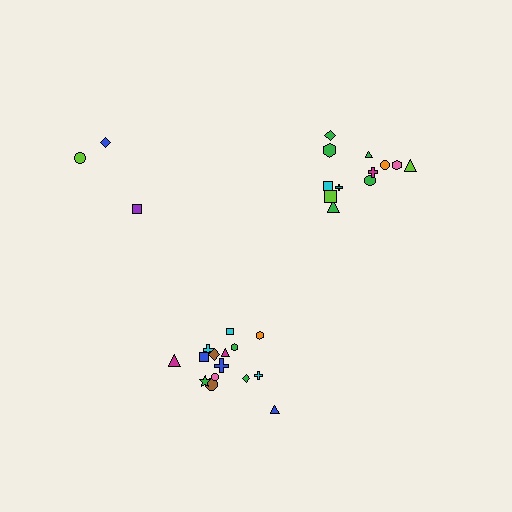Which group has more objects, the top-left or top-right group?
The top-right group.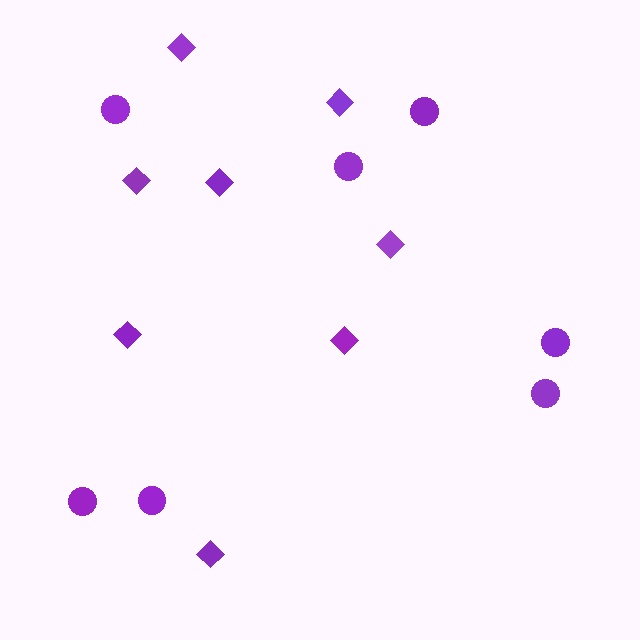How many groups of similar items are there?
There are 2 groups: one group of diamonds (8) and one group of circles (7).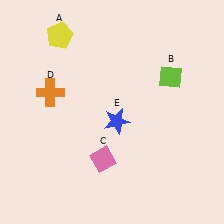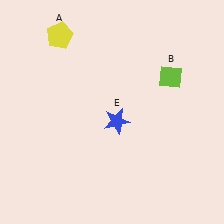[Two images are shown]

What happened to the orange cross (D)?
The orange cross (D) was removed in Image 2. It was in the top-left area of Image 1.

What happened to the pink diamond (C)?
The pink diamond (C) was removed in Image 2. It was in the bottom-left area of Image 1.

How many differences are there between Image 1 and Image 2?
There are 2 differences between the two images.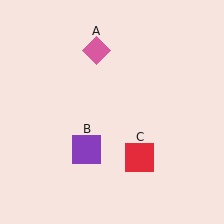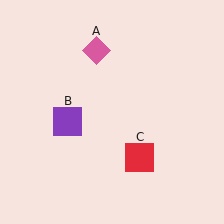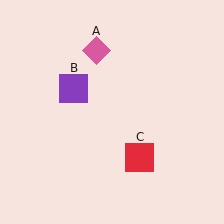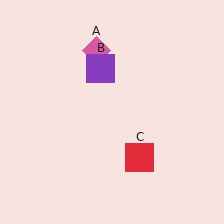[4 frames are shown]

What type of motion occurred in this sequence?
The purple square (object B) rotated clockwise around the center of the scene.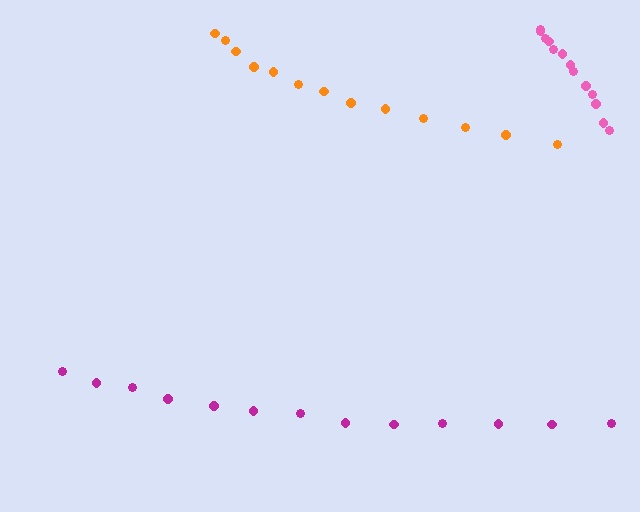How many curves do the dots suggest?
There are 3 distinct paths.